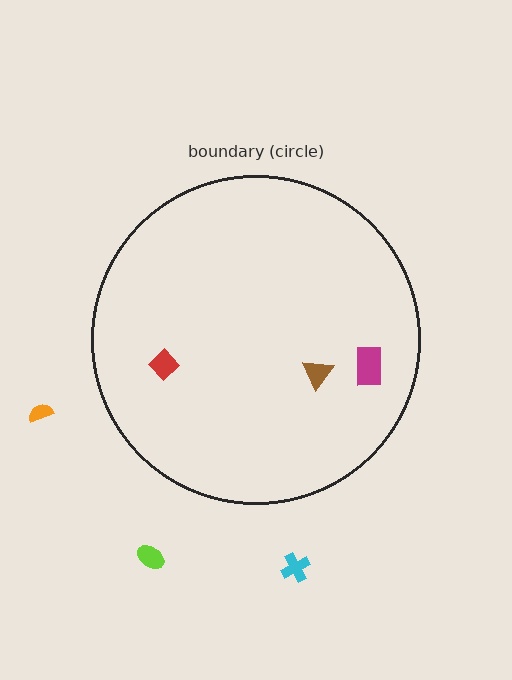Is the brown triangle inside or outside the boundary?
Inside.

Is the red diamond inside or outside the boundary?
Inside.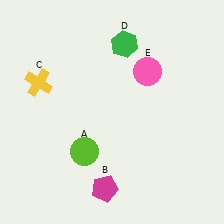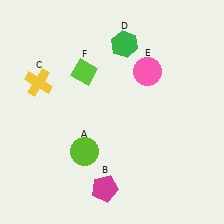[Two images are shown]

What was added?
A lime diamond (F) was added in Image 2.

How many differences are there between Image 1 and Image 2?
There is 1 difference between the two images.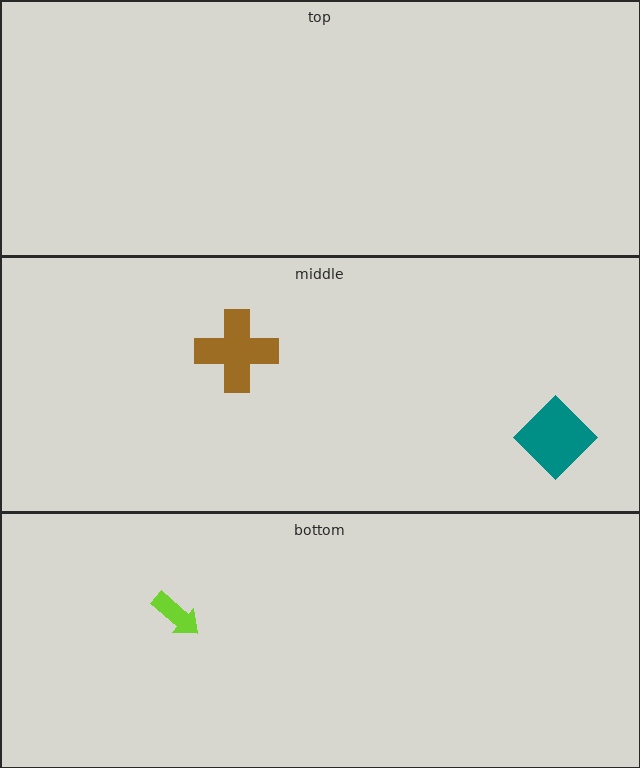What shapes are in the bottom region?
The lime arrow.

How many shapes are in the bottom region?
1.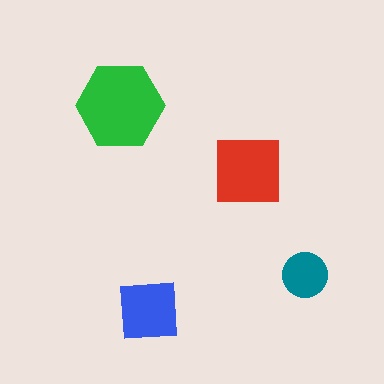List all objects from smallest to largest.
The teal circle, the blue square, the red square, the green hexagon.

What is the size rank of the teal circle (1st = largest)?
4th.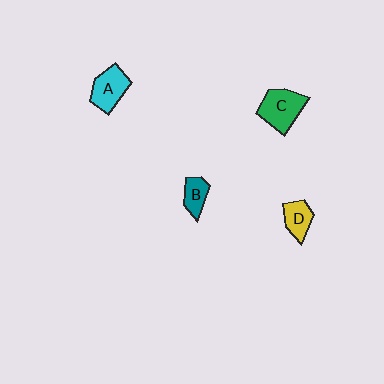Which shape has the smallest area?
Shape B (teal).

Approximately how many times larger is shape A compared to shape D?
Approximately 1.4 times.